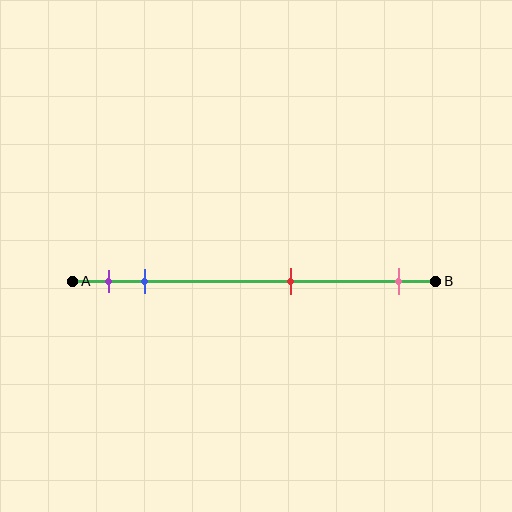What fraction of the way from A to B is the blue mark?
The blue mark is approximately 20% (0.2) of the way from A to B.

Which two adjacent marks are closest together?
The purple and blue marks are the closest adjacent pair.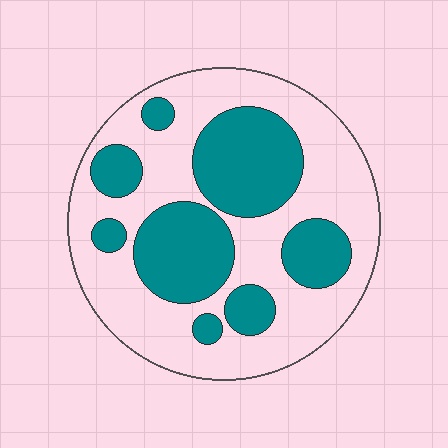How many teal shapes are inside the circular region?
8.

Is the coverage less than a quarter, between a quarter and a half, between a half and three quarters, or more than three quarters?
Between a quarter and a half.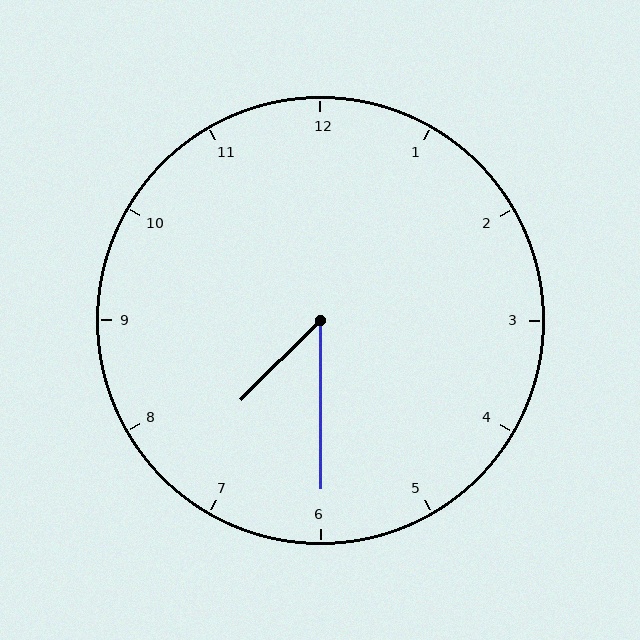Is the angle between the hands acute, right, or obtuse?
It is acute.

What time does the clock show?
7:30.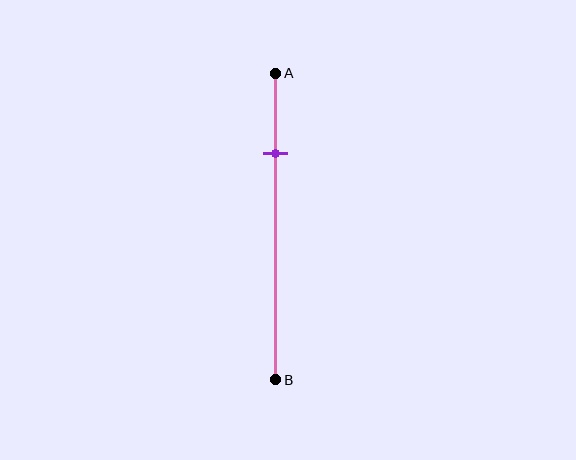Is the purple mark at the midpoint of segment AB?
No, the mark is at about 25% from A, not at the 50% midpoint.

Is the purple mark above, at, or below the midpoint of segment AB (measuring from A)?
The purple mark is above the midpoint of segment AB.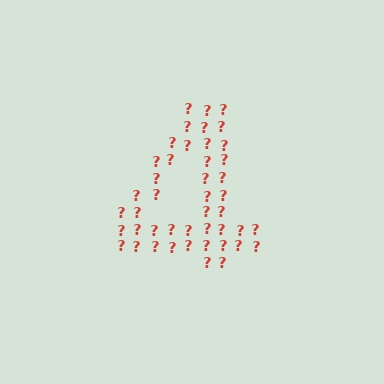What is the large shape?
The large shape is the digit 4.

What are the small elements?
The small elements are question marks.